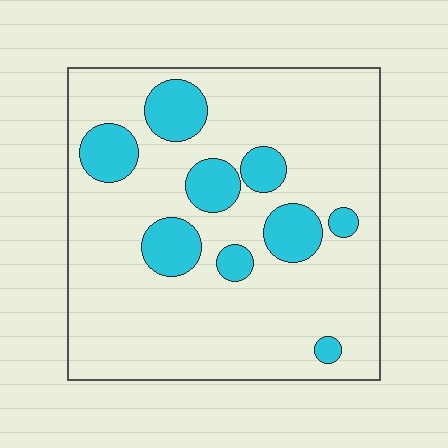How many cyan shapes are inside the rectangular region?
9.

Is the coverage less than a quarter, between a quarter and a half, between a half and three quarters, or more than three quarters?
Less than a quarter.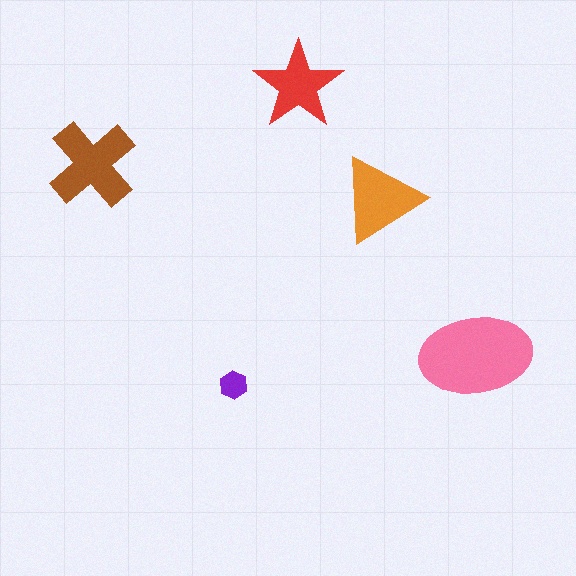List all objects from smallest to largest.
The purple hexagon, the red star, the orange triangle, the brown cross, the pink ellipse.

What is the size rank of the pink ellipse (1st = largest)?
1st.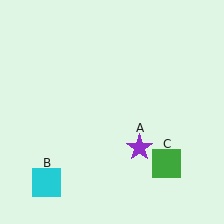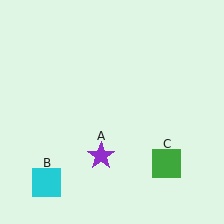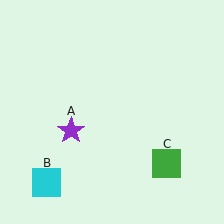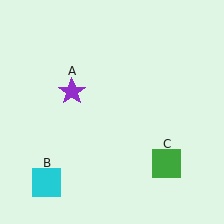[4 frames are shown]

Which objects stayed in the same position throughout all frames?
Cyan square (object B) and green square (object C) remained stationary.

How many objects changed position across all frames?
1 object changed position: purple star (object A).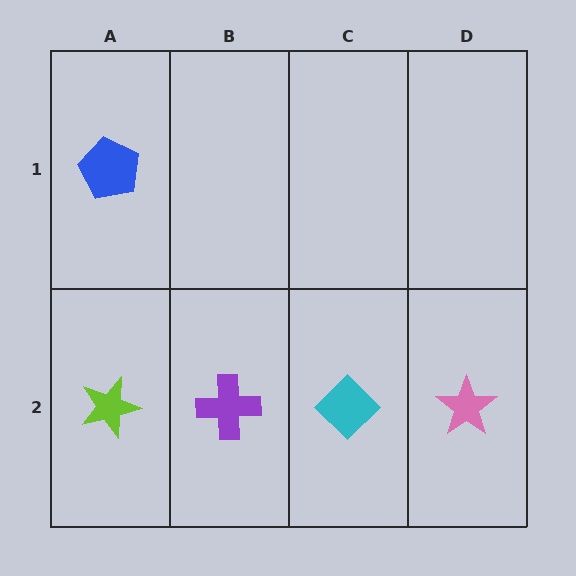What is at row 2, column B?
A purple cross.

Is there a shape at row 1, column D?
No, that cell is empty.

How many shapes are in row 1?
1 shape.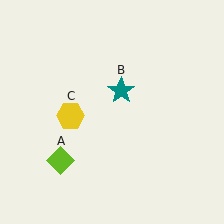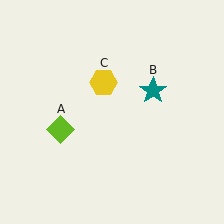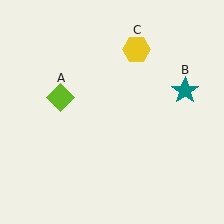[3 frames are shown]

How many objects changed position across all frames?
3 objects changed position: lime diamond (object A), teal star (object B), yellow hexagon (object C).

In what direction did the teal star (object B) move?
The teal star (object B) moved right.